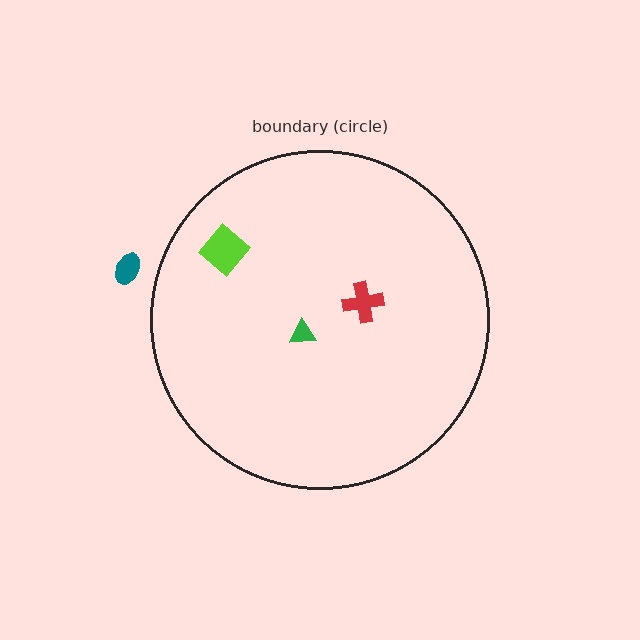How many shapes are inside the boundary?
3 inside, 1 outside.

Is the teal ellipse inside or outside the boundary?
Outside.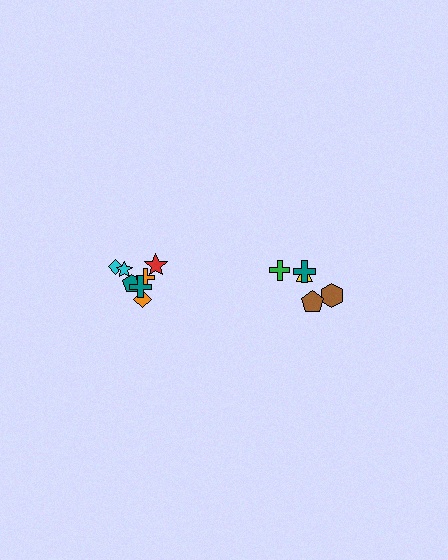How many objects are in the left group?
There are 7 objects.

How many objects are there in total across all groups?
There are 12 objects.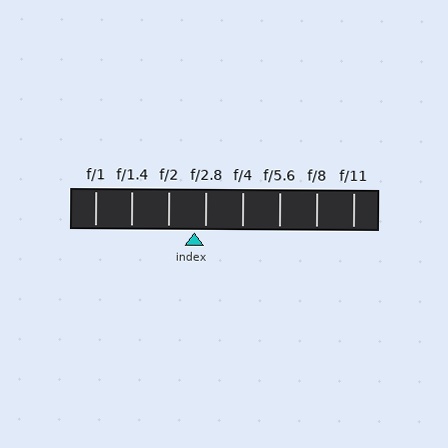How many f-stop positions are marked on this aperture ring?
There are 8 f-stop positions marked.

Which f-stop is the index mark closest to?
The index mark is closest to f/2.8.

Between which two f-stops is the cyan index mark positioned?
The index mark is between f/2 and f/2.8.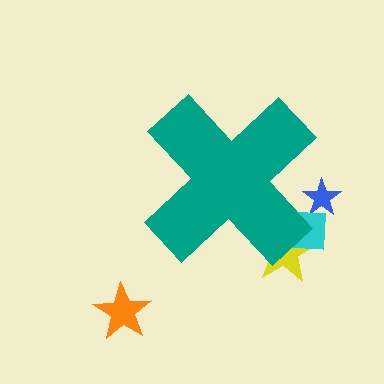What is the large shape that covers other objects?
A teal cross.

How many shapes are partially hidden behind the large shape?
3 shapes are partially hidden.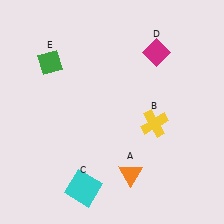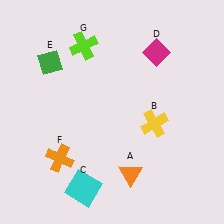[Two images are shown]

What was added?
An orange cross (F), a lime cross (G) were added in Image 2.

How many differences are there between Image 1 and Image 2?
There are 2 differences between the two images.